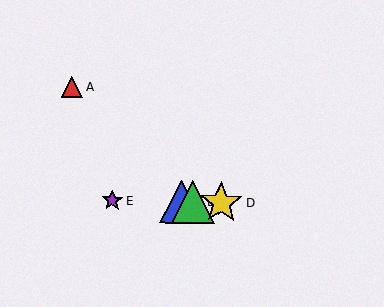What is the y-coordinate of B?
Object B is at y≈202.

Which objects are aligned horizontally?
Objects B, C, D, E are aligned horizontally.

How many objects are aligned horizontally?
4 objects (B, C, D, E) are aligned horizontally.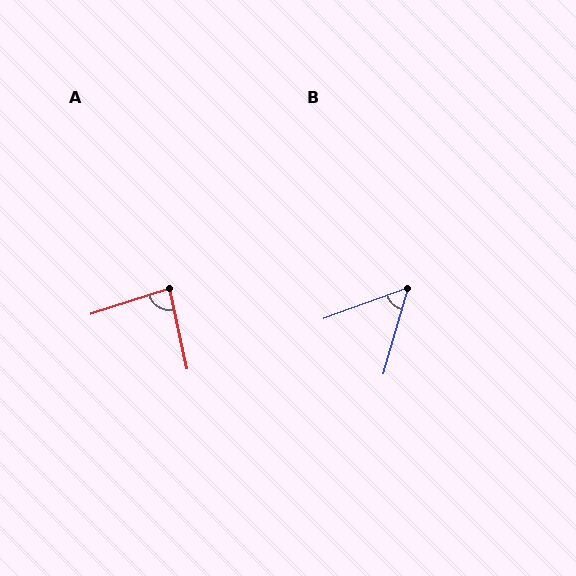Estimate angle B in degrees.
Approximately 54 degrees.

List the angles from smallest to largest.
B (54°), A (84°).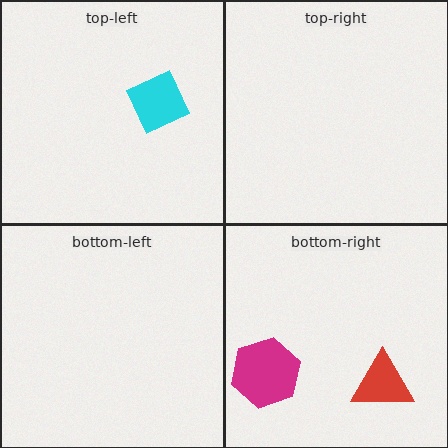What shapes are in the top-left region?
The cyan square.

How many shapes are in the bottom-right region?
2.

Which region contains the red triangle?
The bottom-right region.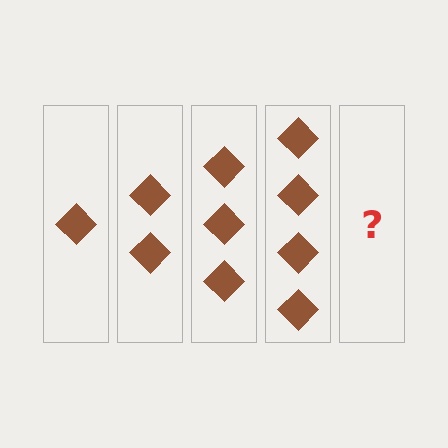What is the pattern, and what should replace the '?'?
The pattern is that each step adds one more diamond. The '?' should be 5 diamonds.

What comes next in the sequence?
The next element should be 5 diamonds.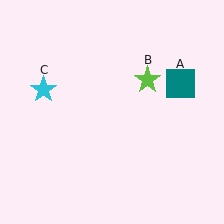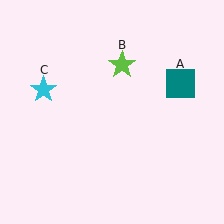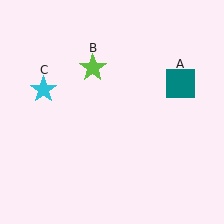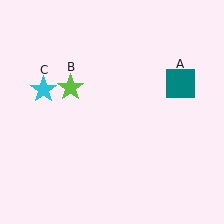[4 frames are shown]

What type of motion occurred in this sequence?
The lime star (object B) rotated counterclockwise around the center of the scene.